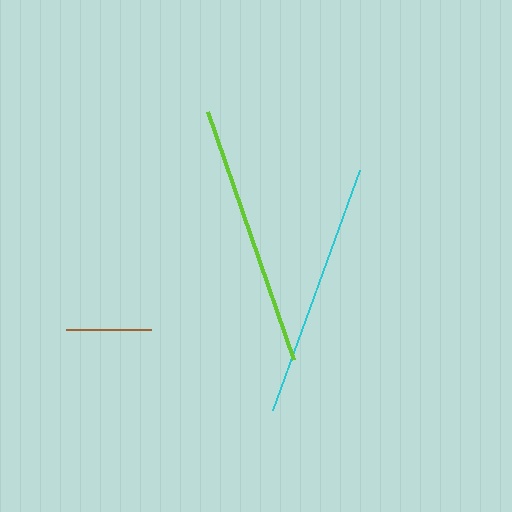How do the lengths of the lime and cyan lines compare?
The lime and cyan lines are approximately the same length.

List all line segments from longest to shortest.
From longest to shortest: lime, cyan, brown.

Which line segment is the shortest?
The brown line is the shortest at approximately 85 pixels.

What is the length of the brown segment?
The brown segment is approximately 85 pixels long.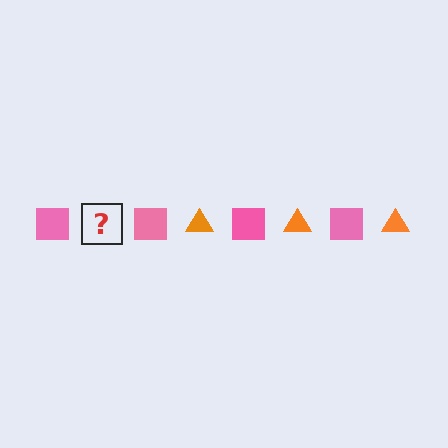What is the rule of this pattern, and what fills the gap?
The rule is that the pattern alternates between pink square and orange triangle. The gap should be filled with an orange triangle.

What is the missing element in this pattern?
The missing element is an orange triangle.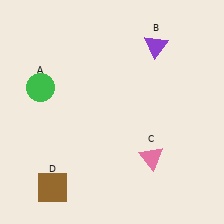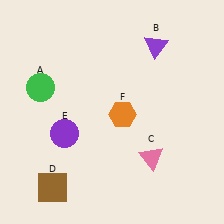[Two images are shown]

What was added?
A purple circle (E), an orange hexagon (F) were added in Image 2.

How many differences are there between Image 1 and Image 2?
There are 2 differences between the two images.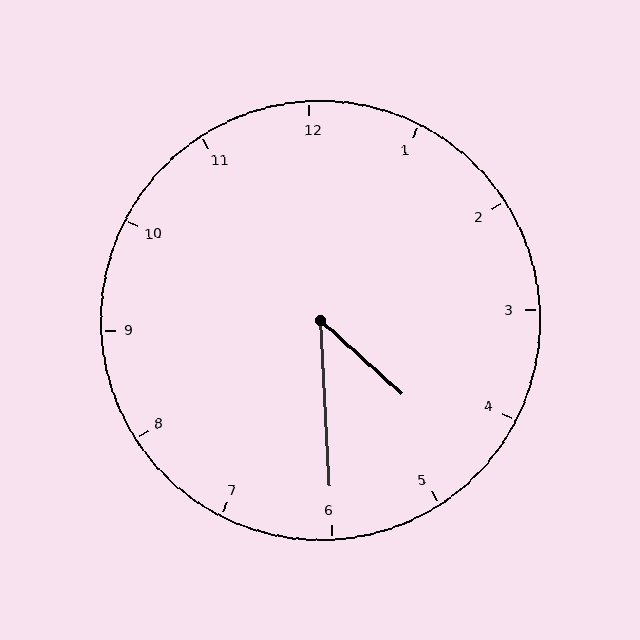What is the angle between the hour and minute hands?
Approximately 45 degrees.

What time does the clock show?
4:30.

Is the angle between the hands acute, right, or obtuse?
It is acute.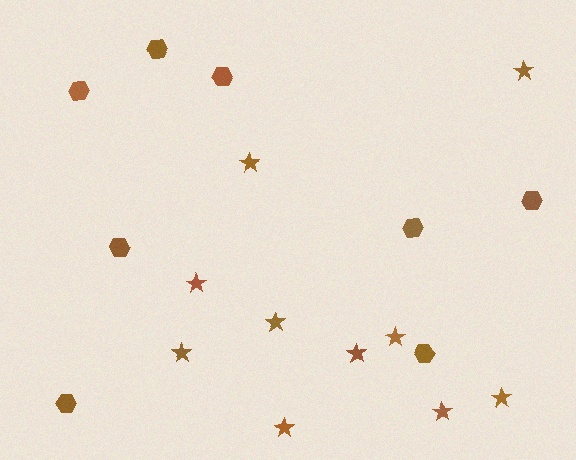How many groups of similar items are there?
There are 2 groups: one group of hexagons (8) and one group of stars (10).